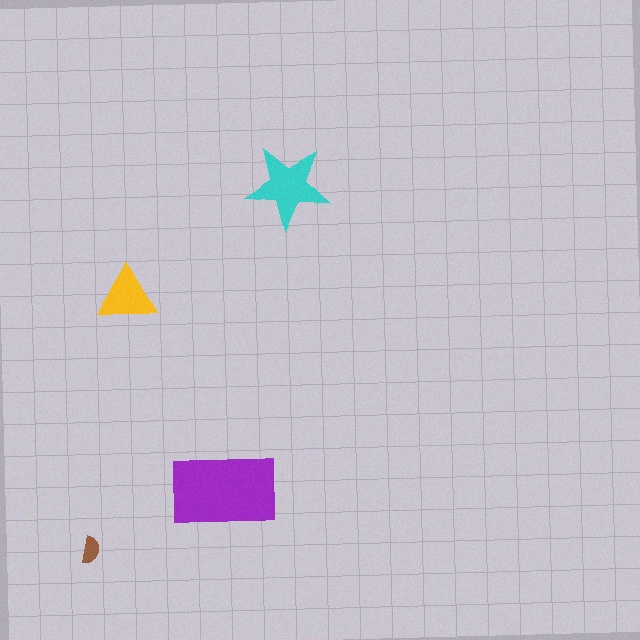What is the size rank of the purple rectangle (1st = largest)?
1st.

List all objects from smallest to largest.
The brown semicircle, the yellow triangle, the cyan star, the purple rectangle.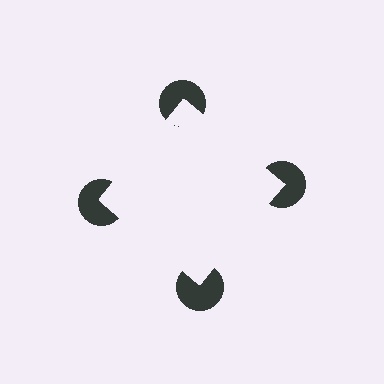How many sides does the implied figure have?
4 sides.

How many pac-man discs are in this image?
There are 4 — one at each vertex of the illusory square.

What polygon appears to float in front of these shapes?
An illusory square — its edges are inferred from the aligned wedge cuts in the pac-man discs, not physically drawn.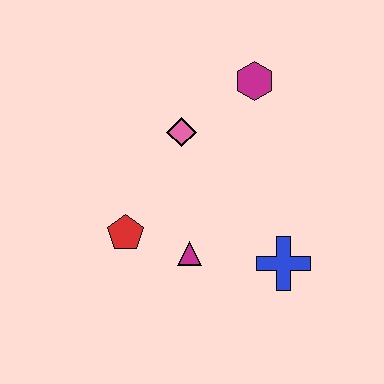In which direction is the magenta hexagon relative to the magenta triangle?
The magenta hexagon is above the magenta triangle.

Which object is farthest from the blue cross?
The magenta hexagon is farthest from the blue cross.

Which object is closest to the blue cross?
The magenta triangle is closest to the blue cross.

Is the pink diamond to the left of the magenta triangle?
Yes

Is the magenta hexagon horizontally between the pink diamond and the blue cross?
Yes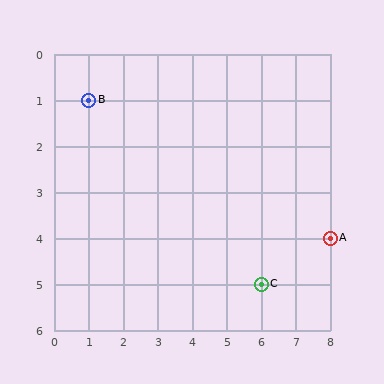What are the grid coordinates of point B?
Point B is at grid coordinates (1, 1).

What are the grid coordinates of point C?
Point C is at grid coordinates (6, 5).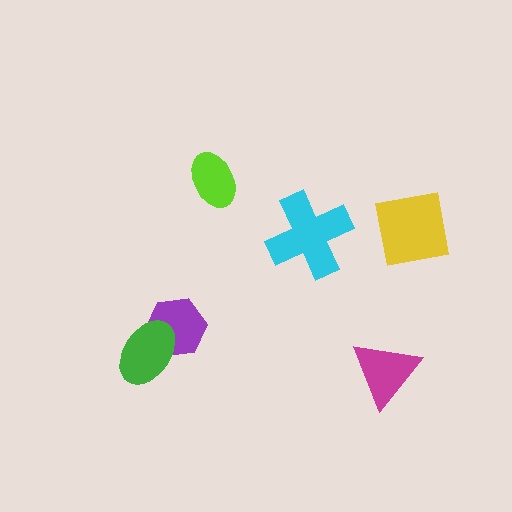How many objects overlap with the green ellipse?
1 object overlaps with the green ellipse.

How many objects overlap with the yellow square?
0 objects overlap with the yellow square.